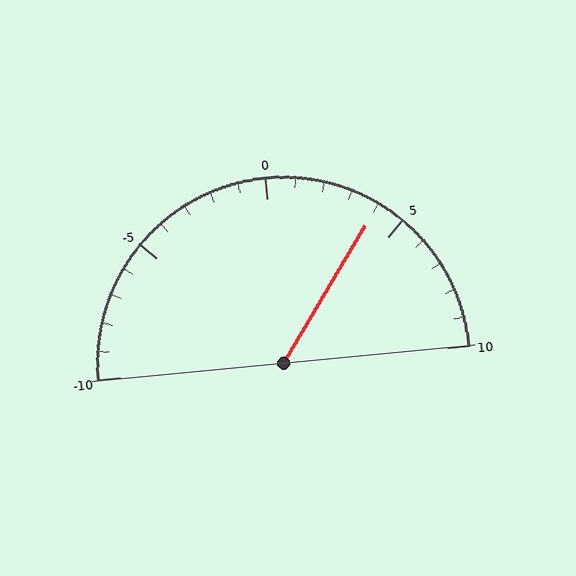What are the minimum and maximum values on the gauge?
The gauge ranges from -10 to 10.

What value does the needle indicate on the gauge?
The needle indicates approximately 4.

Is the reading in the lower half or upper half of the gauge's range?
The reading is in the upper half of the range (-10 to 10).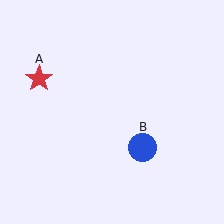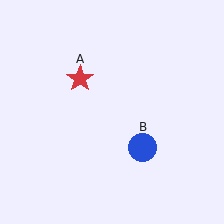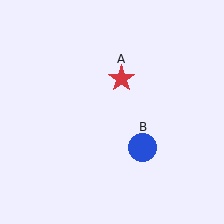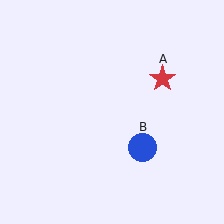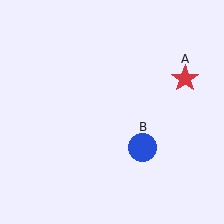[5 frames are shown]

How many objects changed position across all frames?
1 object changed position: red star (object A).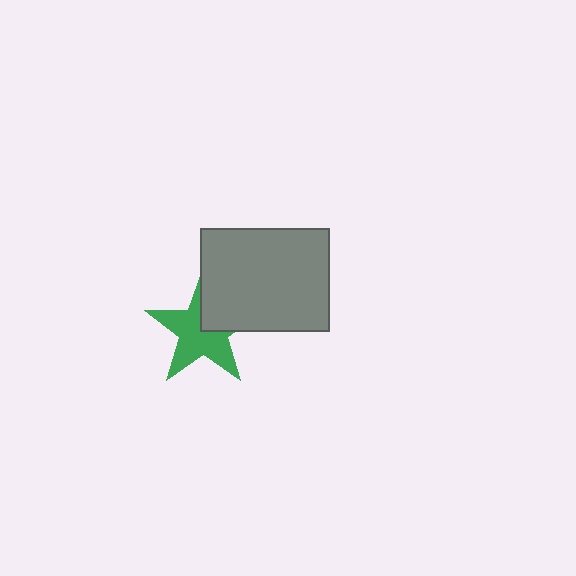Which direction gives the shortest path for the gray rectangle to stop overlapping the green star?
Moving toward the upper-right gives the shortest separation.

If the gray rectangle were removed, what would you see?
You would see the complete green star.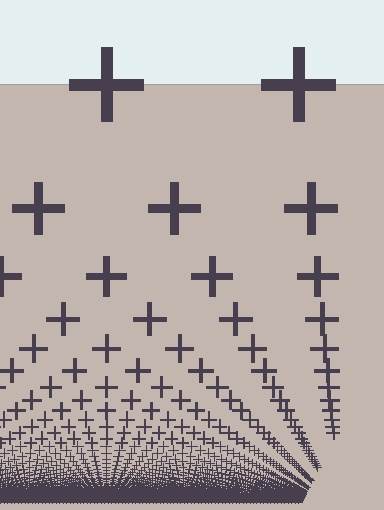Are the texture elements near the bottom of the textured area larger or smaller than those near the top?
Smaller. The gradient is inverted — elements near the bottom are smaller and denser.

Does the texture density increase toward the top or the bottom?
Density increases toward the bottom.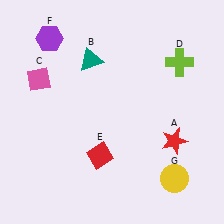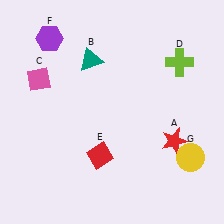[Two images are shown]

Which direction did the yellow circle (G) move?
The yellow circle (G) moved up.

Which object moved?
The yellow circle (G) moved up.